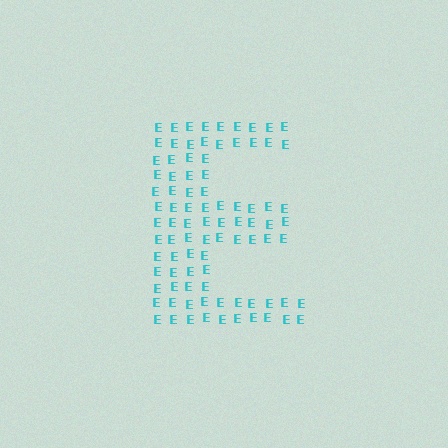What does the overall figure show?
The overall figure shows the letter E.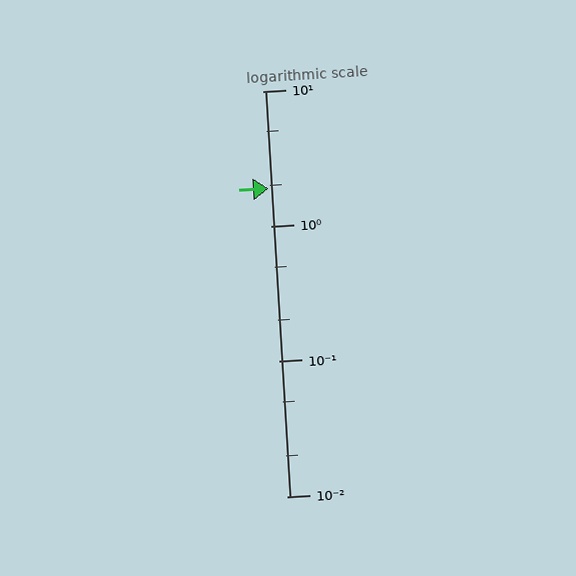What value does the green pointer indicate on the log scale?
The pointer indicates approximately 1.9.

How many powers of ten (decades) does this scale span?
The scale spans 3 decades, from 0.01 to 10.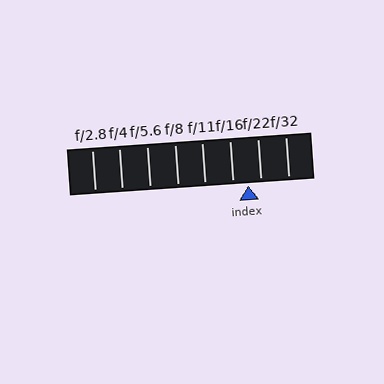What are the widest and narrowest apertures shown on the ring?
The widest aperture shown is f/2.8 and the narrowest is f/32.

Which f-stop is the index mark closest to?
The index mark is closest to f/22.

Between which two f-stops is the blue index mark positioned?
The index mark is between f/16 and f/22.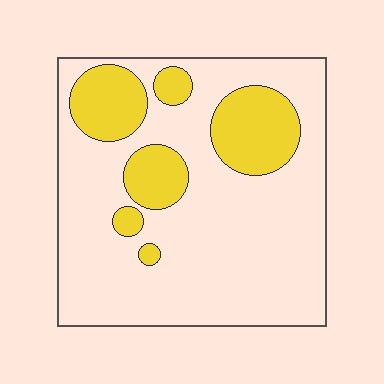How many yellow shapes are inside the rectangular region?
6.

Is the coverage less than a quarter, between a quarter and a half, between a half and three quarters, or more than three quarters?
Less than a quarter.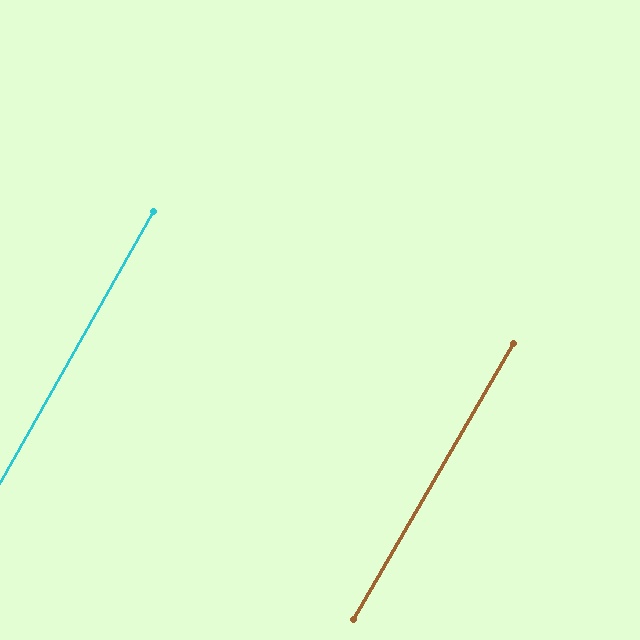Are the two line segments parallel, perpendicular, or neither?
Parallel — their directions differ by only 0.3°.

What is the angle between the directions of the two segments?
Approximately 0 degrees.